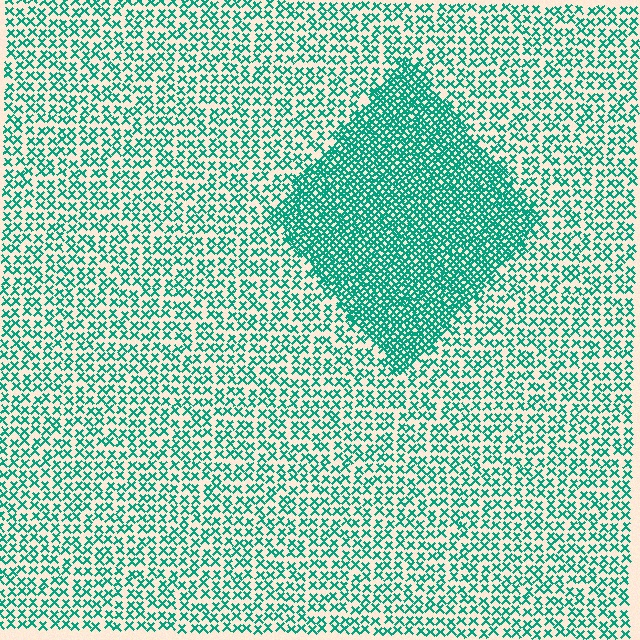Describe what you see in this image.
The image contains small teal elements arranged at two different densities. A diamond-shaped region is visible where the elements are more densely packed than the surrounding area.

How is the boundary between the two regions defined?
The boundary is defined by a change in element density (approximately 2.4x ratio). All elements are the same color, size, and shape.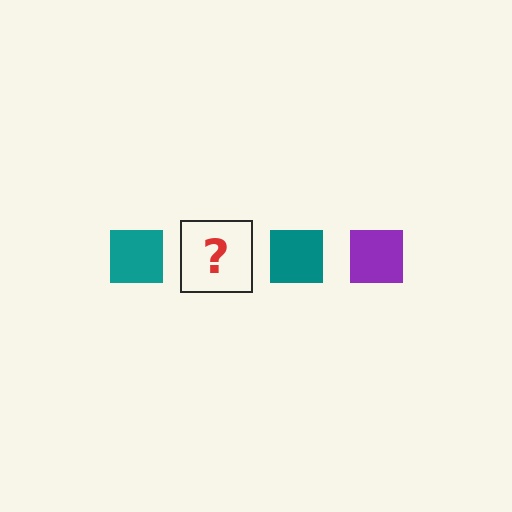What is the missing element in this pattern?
The missing element is a purple square.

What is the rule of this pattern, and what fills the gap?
The rule is that the pattern cycles through teal, purple squares. The gap should be filled with a purple square.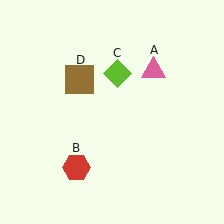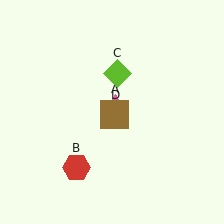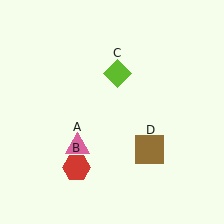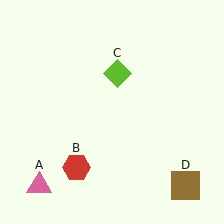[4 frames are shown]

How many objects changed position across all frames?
2 objects changed position: pink triangle (object A), brown square (object D).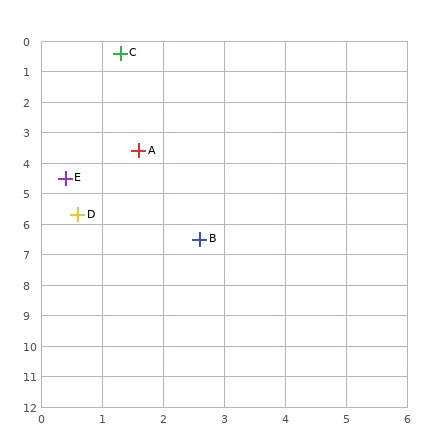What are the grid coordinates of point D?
Point D is at approximately (0.6, 5.7).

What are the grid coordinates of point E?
Point E is at approximately (0.4, 4.5).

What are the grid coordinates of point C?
Point C is at approximately (1.3, 0.4).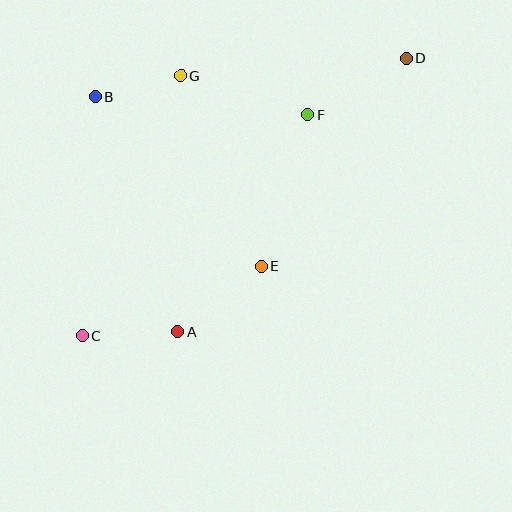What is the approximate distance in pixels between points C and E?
The distance between C and E is approximately 192 pixels.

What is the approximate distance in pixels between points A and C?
The distance between A and C is approximately 95 pixels.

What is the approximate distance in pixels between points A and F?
The distance between A and F is approximately 254 pixels.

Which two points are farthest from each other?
Points C and D are farthest from each other.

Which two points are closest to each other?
Points B and G are closest to each other.